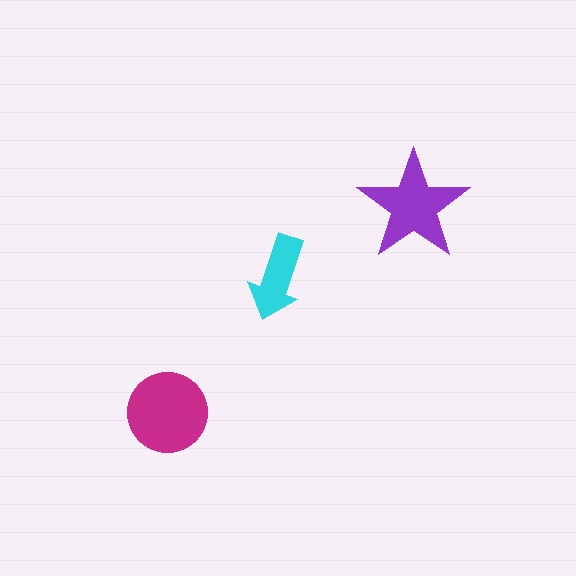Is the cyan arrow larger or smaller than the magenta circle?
Smaller.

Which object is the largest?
The magenta circle.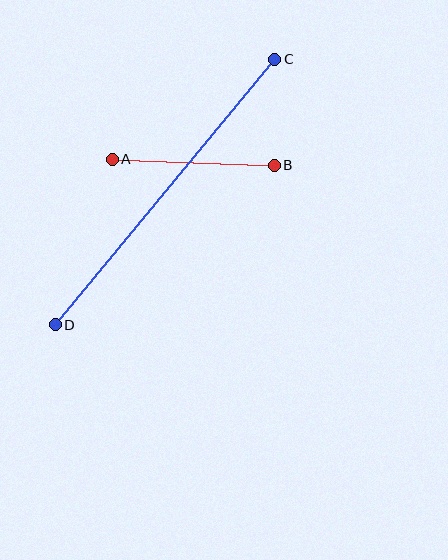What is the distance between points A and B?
The distance is approximately 162 pixels.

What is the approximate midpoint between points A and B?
The midpoint is at approximately (193, 162) pixels.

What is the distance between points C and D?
The distance is approximately 344 pixels.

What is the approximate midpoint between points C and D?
The midpoint is at approximately (165, 192) pixels.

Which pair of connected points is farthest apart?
Points C and D are farthest apart.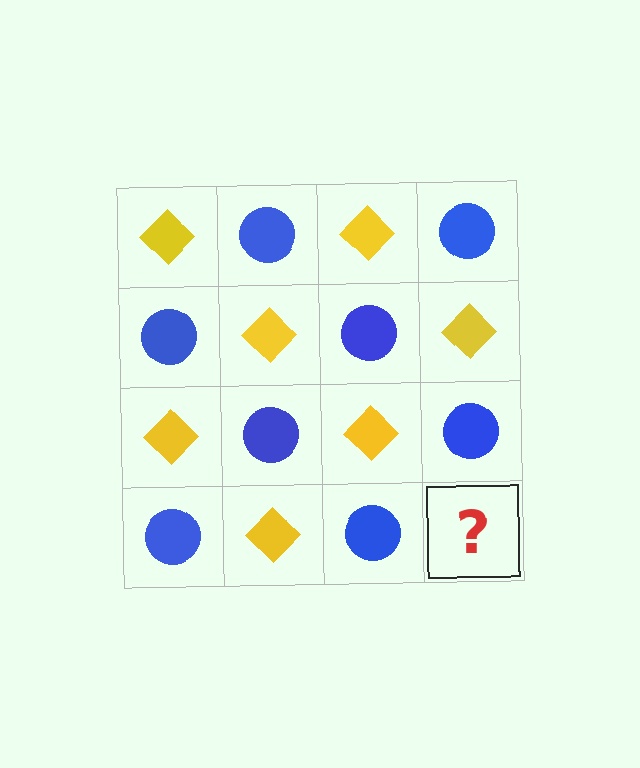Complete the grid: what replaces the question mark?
The question mark should be replaced with a yellow diamond.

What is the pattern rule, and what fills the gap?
The rule is that it alternates yellow diamond and blue circle in a checkerboard pattern. The gap should be filled with a yellow diamond.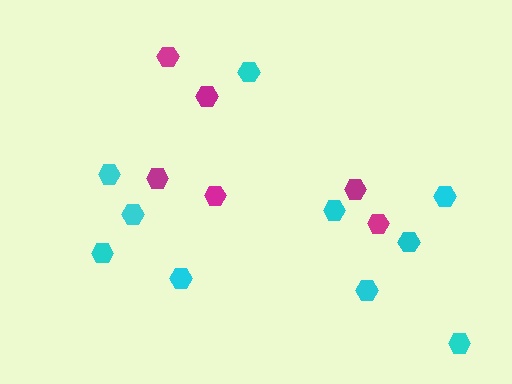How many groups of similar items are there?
There are 2 groups: one group of magenta hexagons (6) and one group of cyan hexagons (10).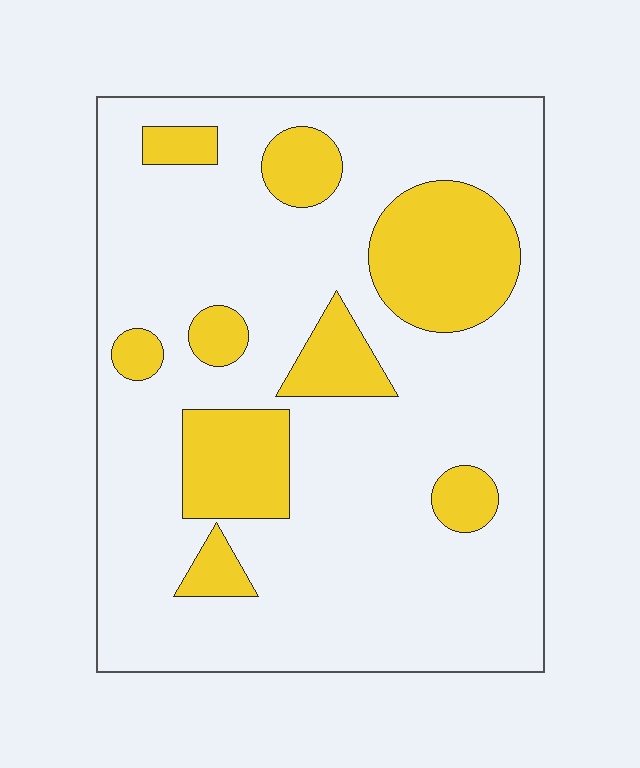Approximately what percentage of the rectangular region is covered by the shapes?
Approximately 20%.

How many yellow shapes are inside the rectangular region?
9.